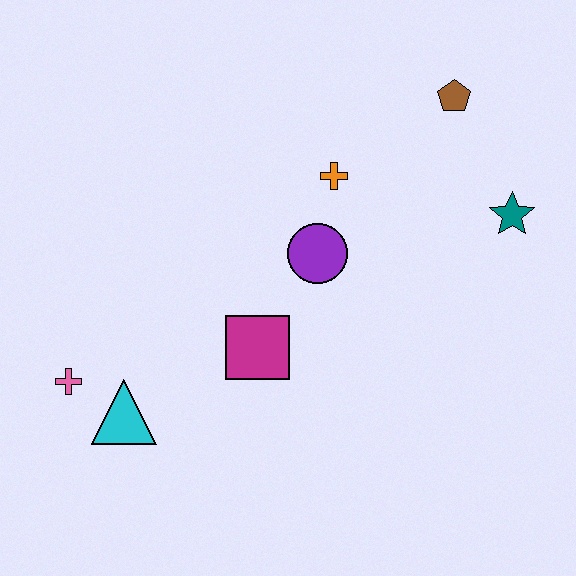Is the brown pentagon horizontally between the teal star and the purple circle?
Yes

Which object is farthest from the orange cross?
The pink cross is farthest from the orange cross.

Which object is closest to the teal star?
The brown pentagon is closest to the teal star.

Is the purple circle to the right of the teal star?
No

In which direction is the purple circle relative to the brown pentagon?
The purple circle is below the brown pentagon.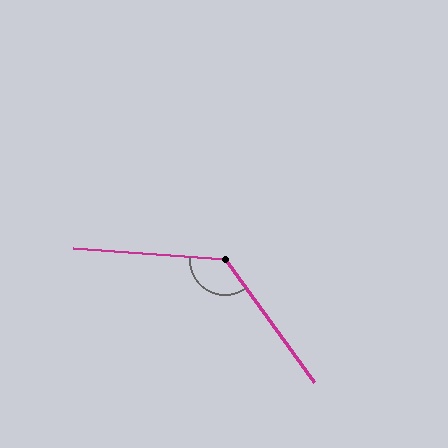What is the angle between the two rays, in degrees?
Approximately 130 degrees.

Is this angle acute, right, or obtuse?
It is obtuse.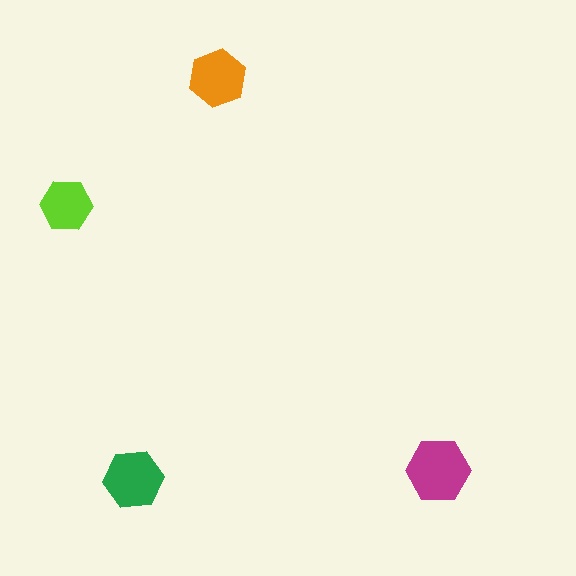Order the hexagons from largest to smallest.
the magenta one, the green one, the orange one, the lime one.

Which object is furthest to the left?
The lime hexagon is leftmost.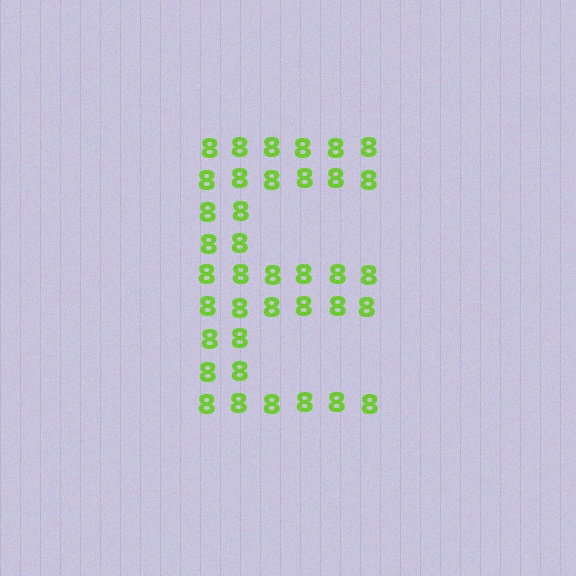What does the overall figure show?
The overall figure shows the letter E.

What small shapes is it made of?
It is made of small digit 8's.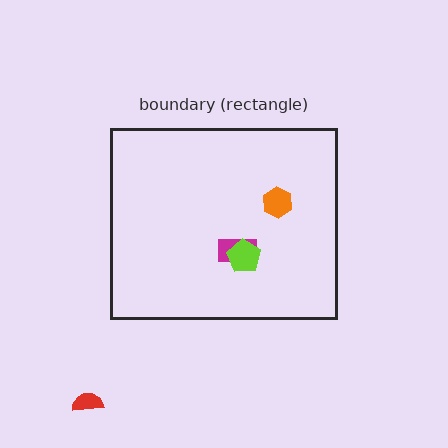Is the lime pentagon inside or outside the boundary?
Inside.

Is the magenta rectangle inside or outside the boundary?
Inside.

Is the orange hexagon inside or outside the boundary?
Inside.